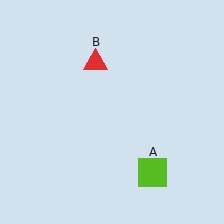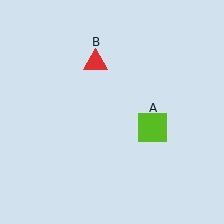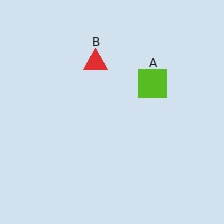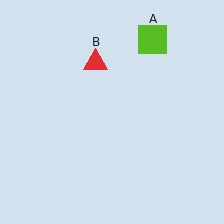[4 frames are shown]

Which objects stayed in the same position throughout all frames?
Red triangle (object B) remained stationary.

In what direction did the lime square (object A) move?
The lime square (object A) moved up.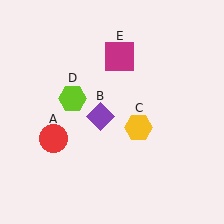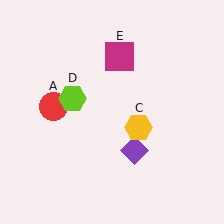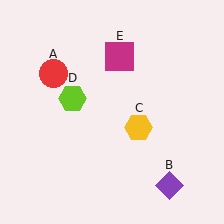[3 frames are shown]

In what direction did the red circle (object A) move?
The red circle (object A) moved up.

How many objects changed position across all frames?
2 objects changed position: red circle (object A), purple diamond (object B).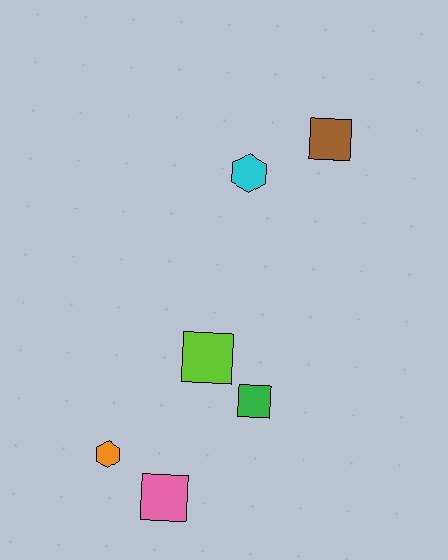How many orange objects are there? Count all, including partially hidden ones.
There is 1 orange object.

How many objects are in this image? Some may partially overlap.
There are 6 objects.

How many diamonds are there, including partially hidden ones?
There are no diamonds.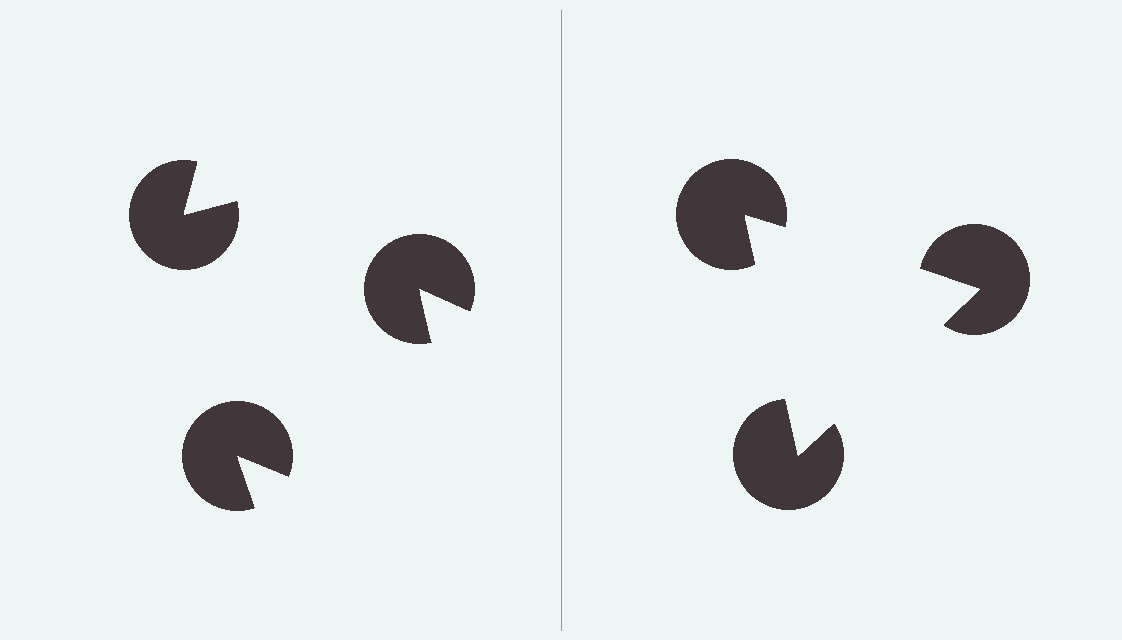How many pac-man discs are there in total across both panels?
6 — 3 on each side.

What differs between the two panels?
The pac-man discs are positioned identically on both sides; only the wedge orientations differ. On the right they align to a triangle; on the left they are misaligned.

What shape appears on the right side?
An illusory triangle.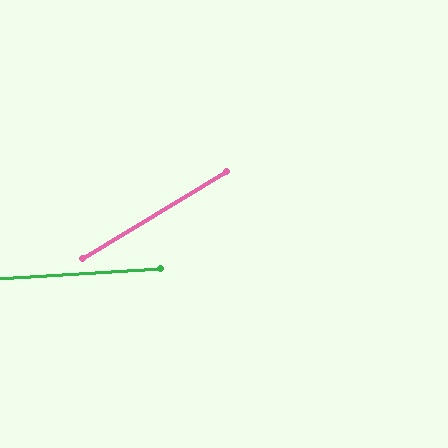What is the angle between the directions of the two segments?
Approximately 28 degrees.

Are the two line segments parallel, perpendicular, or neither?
Neither parallel nor perpendicular — they differ by about 28°.